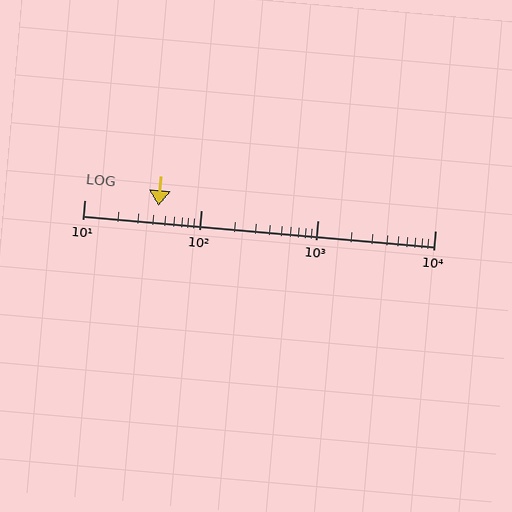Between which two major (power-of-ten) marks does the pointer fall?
The pointer is between 10 and 100.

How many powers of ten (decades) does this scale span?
The scale spans 3 decades, from 10 to 10000.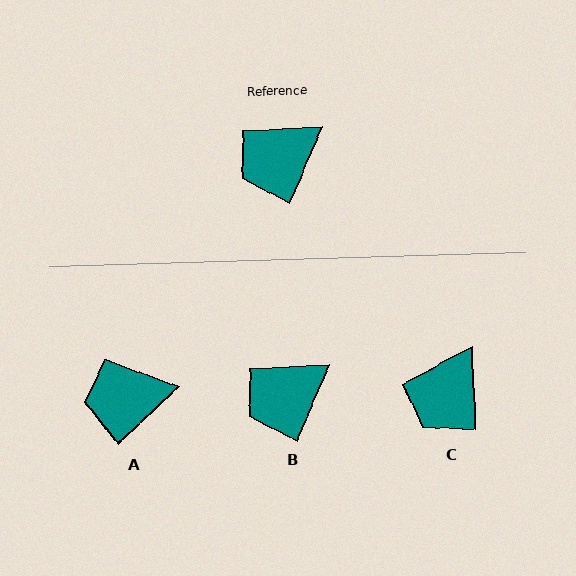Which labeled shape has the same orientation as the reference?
B.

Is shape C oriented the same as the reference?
No, it is off by about 25 degrees.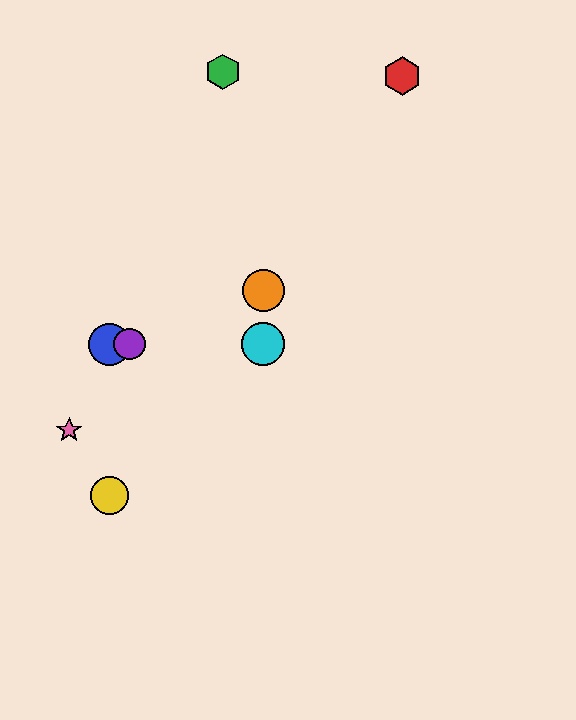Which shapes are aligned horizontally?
The blue circle, the purple circle, the cyan circle are aligned horizontally.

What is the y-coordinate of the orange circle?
The orange circle is at y≈290.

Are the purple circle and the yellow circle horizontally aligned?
No, the purple circle is at y≈344 and the yellow circle is at y≈496.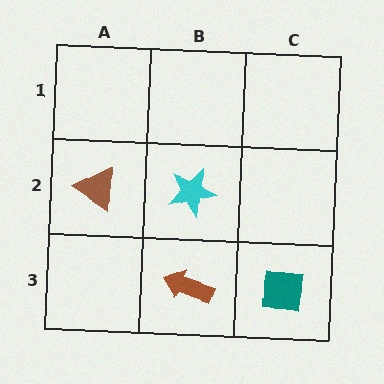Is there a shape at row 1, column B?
No, that cell is empty.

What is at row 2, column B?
A cyan star.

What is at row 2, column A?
A brown triangle.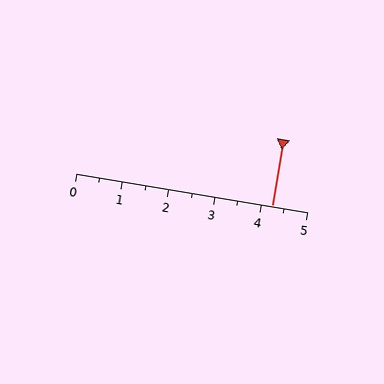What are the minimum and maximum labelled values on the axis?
The axis runs from 0 to 5.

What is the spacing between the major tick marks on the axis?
The major ticks are spaced 1 apart.